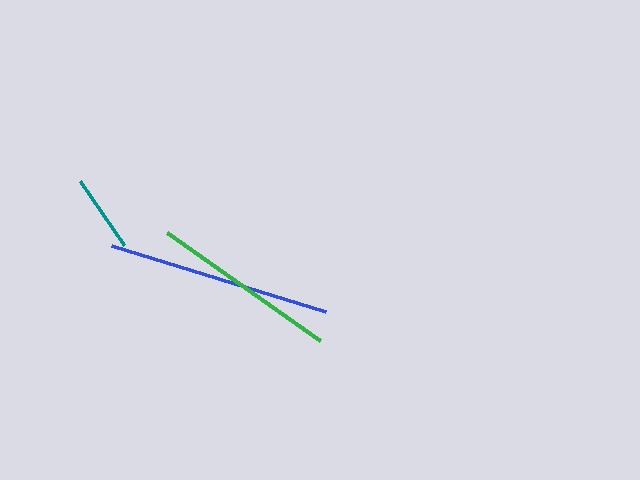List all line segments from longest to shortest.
From longest to shortest: blue, green, teal.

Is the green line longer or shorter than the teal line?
The green line is longer than the teal line.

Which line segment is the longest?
The blue line is the longest at approximately 224 pixels.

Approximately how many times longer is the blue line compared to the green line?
The blue line is approximately 1.2 times the length of the green line.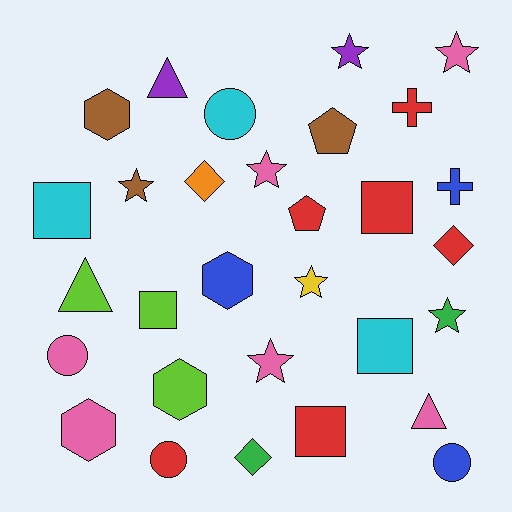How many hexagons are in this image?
There are 4 hexagons.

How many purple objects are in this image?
There are 2 purple objects.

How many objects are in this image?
There are 30 objects.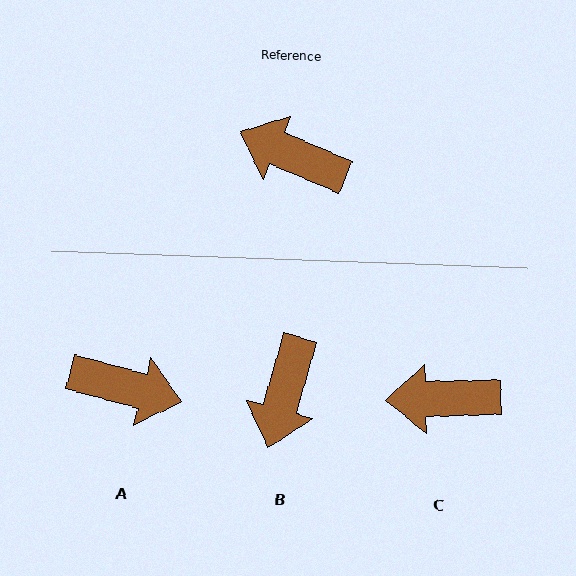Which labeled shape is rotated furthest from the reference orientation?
A, about 172 degrees away.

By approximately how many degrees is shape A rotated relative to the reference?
Approximately 172 degrees clockwise.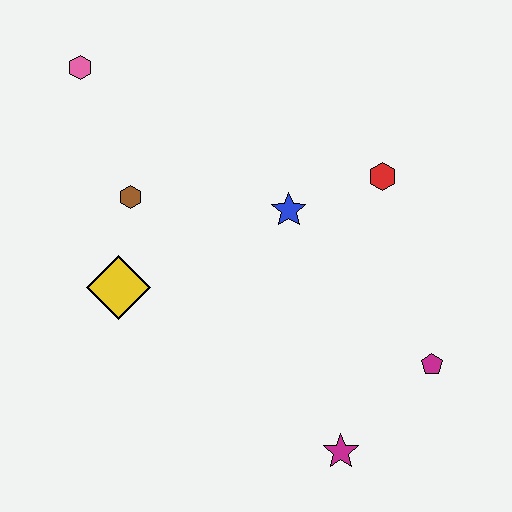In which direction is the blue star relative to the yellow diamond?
The blue star is to the right of the yellow diamond.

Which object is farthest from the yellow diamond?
The magenta pentagon is farthest from the yellow diamond.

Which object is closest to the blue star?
The red hexagon is closest to the blue star.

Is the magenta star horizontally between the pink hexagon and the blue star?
No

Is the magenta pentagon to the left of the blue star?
No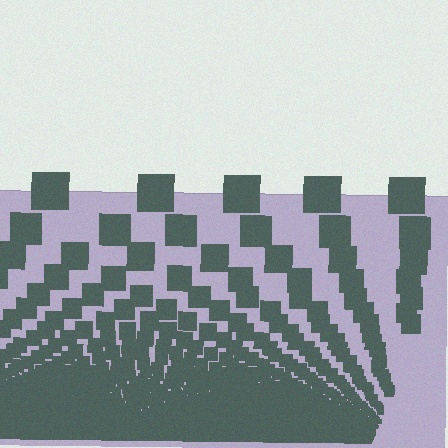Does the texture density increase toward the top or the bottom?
Density increases toward the bottom.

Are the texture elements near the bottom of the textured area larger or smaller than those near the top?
Smaller. The gradient is inverted — elements near the bottom are smaller and denser.